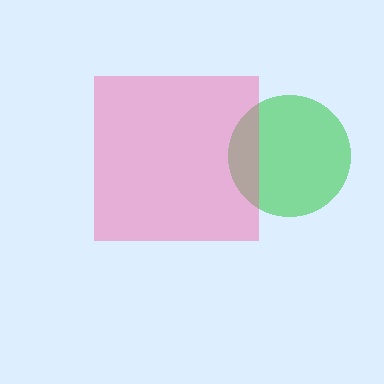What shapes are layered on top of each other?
The layered shapes are: a green circle, a pink square.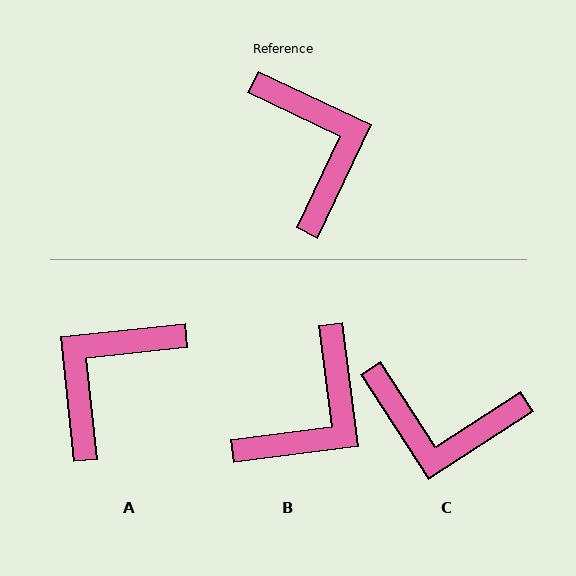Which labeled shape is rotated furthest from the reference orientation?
C, about 122 degrees away.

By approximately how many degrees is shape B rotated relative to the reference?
Approximately 57 degrees clockwise.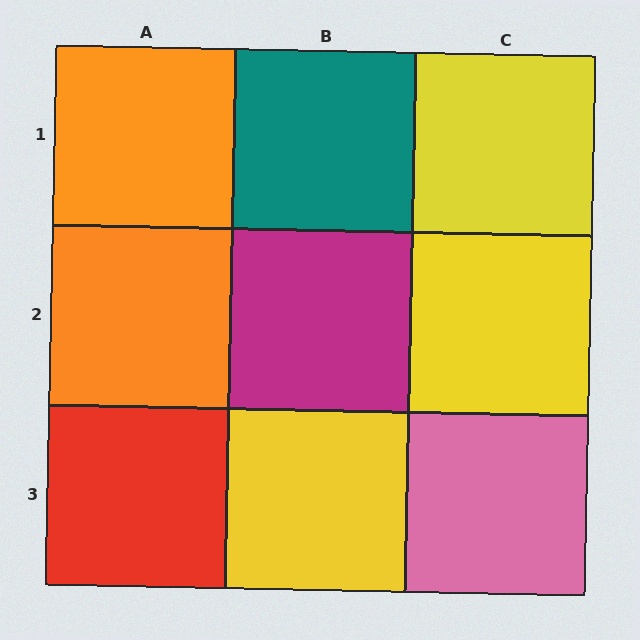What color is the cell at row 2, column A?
Orange.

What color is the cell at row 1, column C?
Yellow.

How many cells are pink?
1 cell is pink.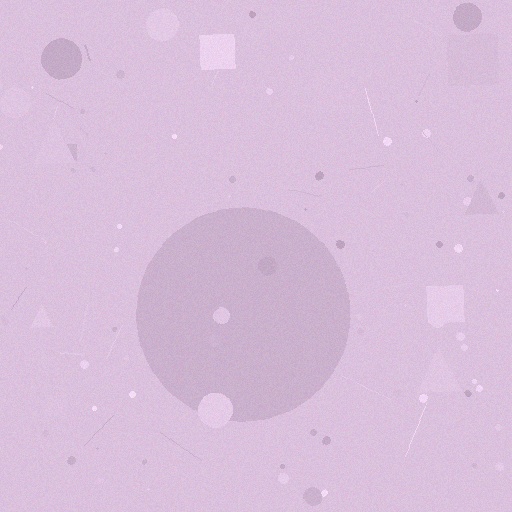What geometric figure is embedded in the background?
A circle is embedded in the background.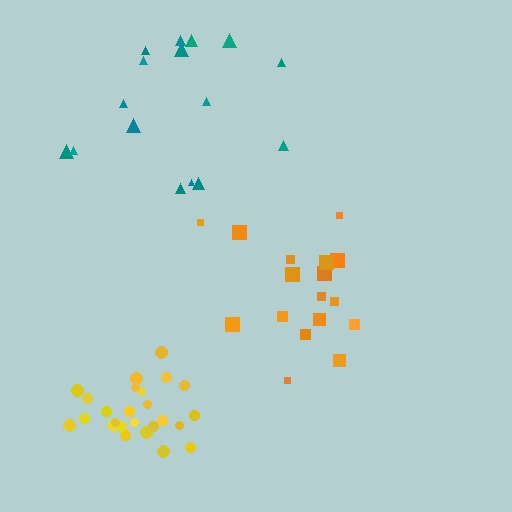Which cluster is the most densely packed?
Yellow.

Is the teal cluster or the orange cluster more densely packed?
Orange.